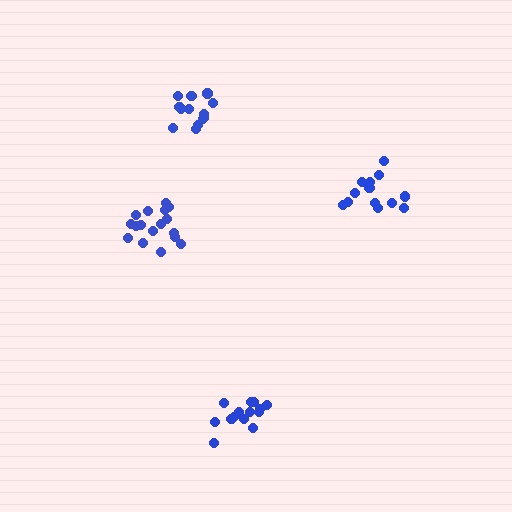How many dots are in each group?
Group 1: 17 dots, Group 2: 13 dots, Group 3: 14 dots, Group 4: 13 dots (57 total).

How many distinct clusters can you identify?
There are 4 distinct clusters.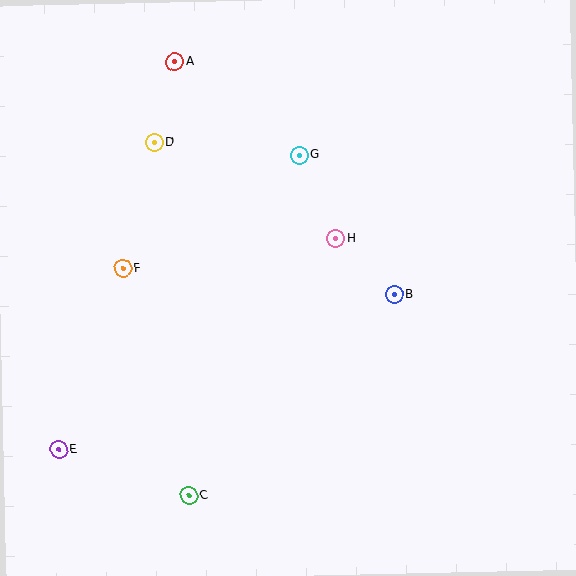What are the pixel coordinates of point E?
Point E is at (59, 449).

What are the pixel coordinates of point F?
Point F is at (123, 268).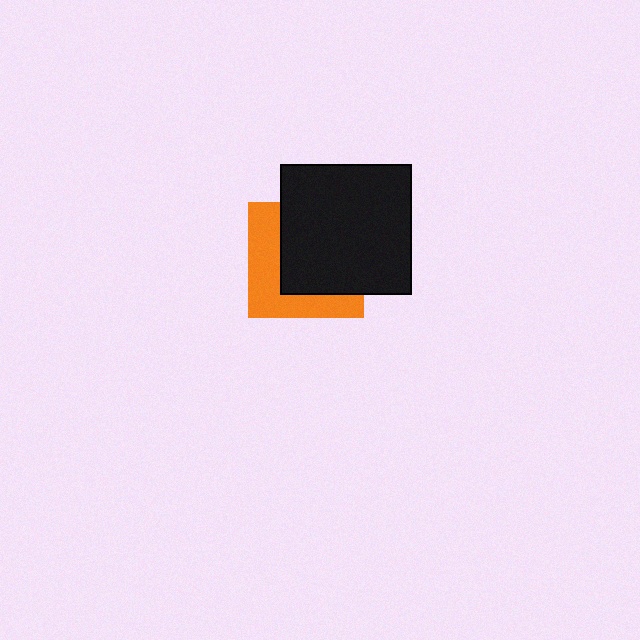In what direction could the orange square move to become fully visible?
The orange square could move toward the lower-left. That would shift it out from behind the black square entirely.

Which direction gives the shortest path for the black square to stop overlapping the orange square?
Moving toward the upper-right gives the shortest separation.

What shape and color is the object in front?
The object in front is a black square.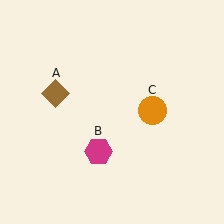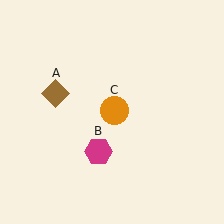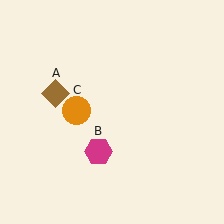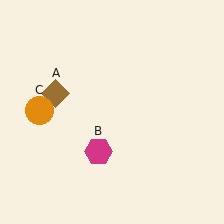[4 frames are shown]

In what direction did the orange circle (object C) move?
The orange circle (object C) moved left.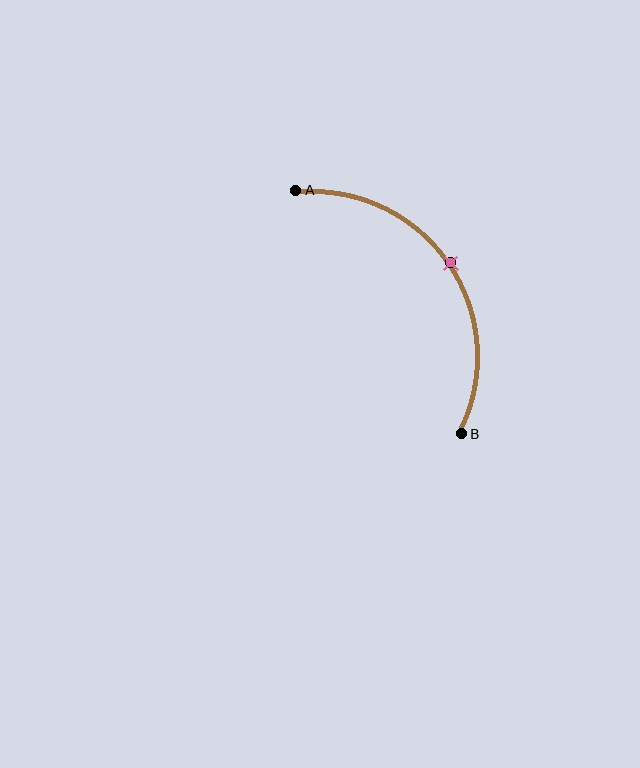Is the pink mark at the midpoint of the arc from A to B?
Yes. The pink mark lies on the arc at equal arc-length from both A and B — it is the arc midpoint.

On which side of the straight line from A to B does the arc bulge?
The arc bulges above and to the right of the straight line connecting A and B.